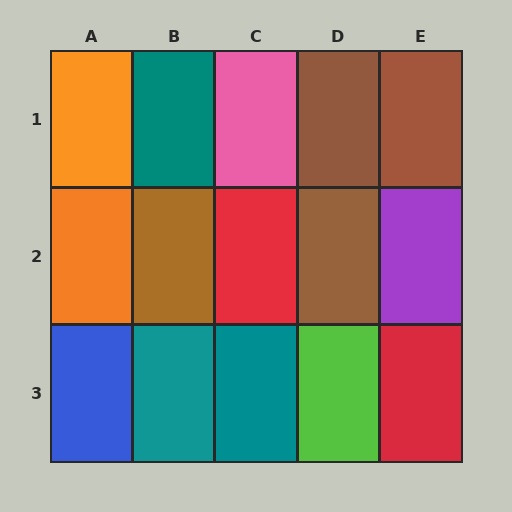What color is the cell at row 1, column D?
Brown.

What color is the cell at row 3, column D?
Lime.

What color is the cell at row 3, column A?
Blue.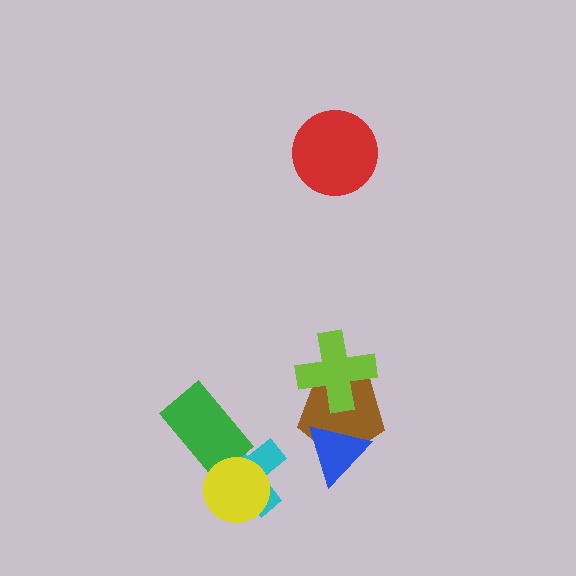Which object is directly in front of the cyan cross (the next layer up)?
The green rectangle is directly in front of the cyan cross.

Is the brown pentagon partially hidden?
Yes, it is partially covered by another shape.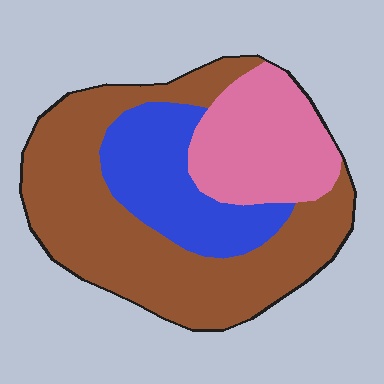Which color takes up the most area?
Brown, at roughly 55%.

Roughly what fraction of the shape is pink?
Pink covers roughly 25% of the shape.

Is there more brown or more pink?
Brown.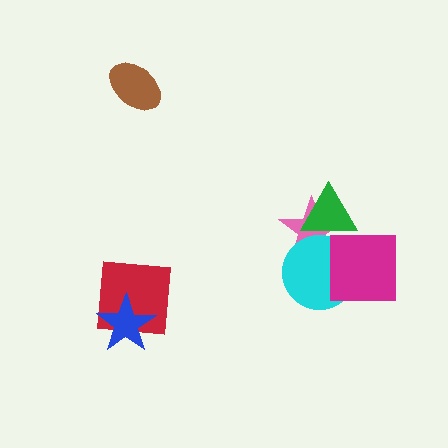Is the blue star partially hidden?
No, no other shape covers it.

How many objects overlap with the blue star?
1 object overlaps with the blue star.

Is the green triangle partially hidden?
Yes, it is partially covered by another shape.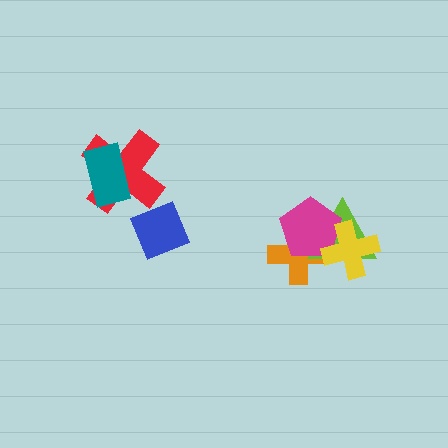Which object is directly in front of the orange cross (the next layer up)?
The lime triangle is directly in front of the orange cross.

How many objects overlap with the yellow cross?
3 objects overlap with the yellow cross.